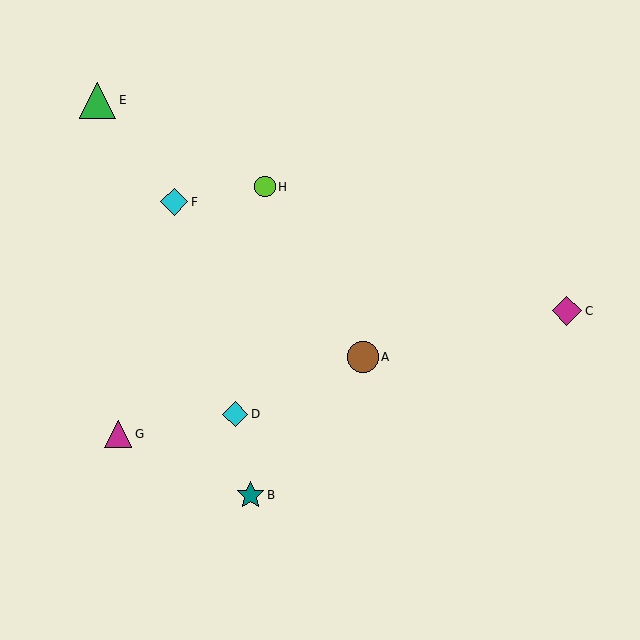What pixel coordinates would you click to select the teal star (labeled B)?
Click at (250, 495) to select the teal star B.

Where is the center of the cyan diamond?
The center of the cyan diamond is at (174, 202).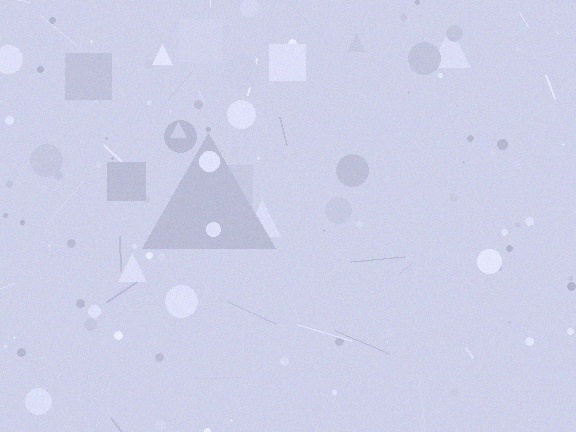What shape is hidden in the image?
A triangle is hidden in the image.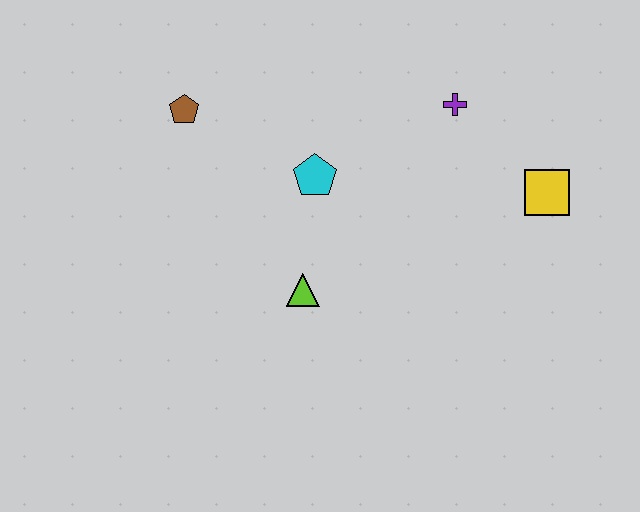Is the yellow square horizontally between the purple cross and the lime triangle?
No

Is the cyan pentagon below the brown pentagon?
Yes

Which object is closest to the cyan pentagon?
The lime triangle is closest to the cyan pentagon.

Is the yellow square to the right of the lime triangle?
Yes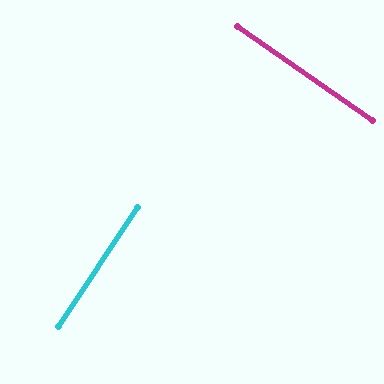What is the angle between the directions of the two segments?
Approximately 89 degrees.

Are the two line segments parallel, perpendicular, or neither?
Perpendicular — they meet at approximately 89°.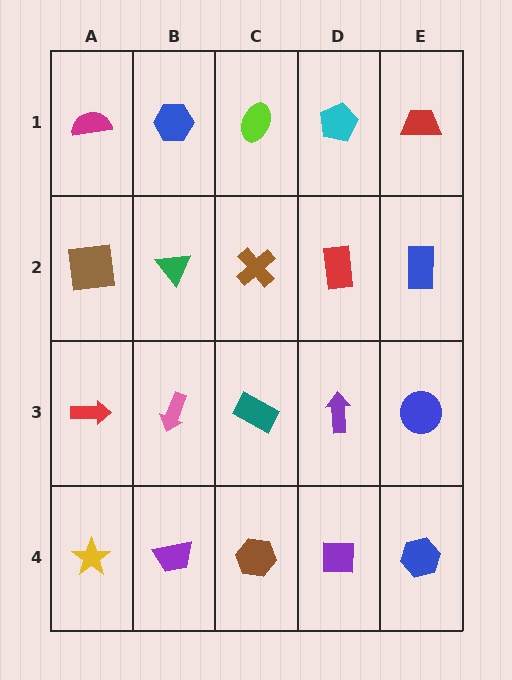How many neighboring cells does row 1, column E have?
2.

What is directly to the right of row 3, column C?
A purple arrow.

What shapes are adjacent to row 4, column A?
A red arrow (row 3, column A), a purple trapezoid (row 4, column B).